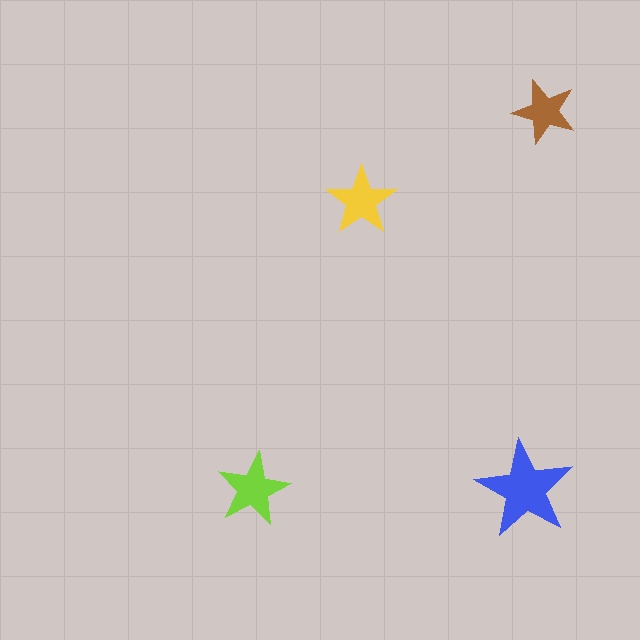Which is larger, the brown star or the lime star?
The lime one.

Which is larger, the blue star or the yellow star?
The blue one.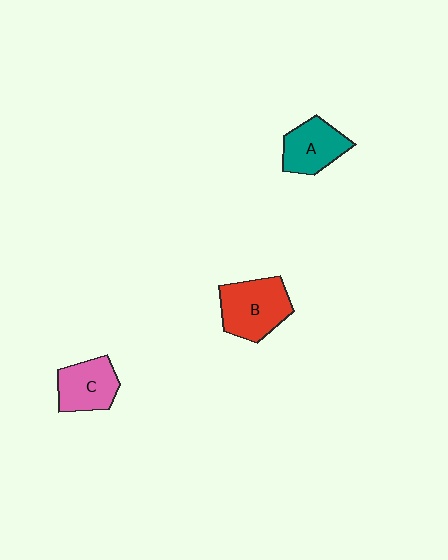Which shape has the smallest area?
Shape C (pink).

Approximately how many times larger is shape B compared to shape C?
Approximately 1.3 times.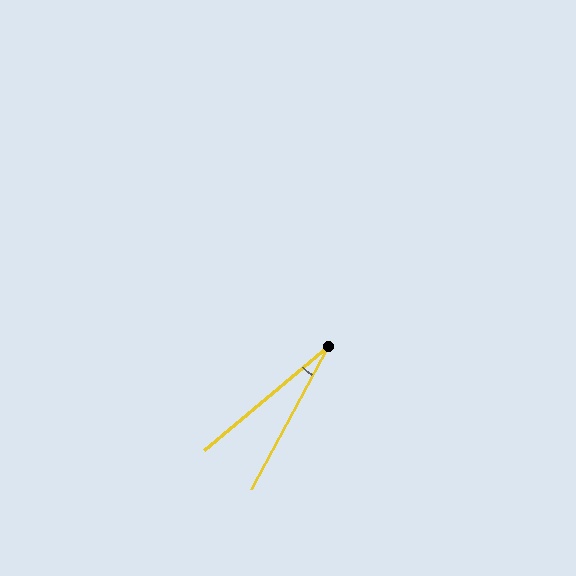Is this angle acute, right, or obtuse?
It is acute.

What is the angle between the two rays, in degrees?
Approximately 22 degrees.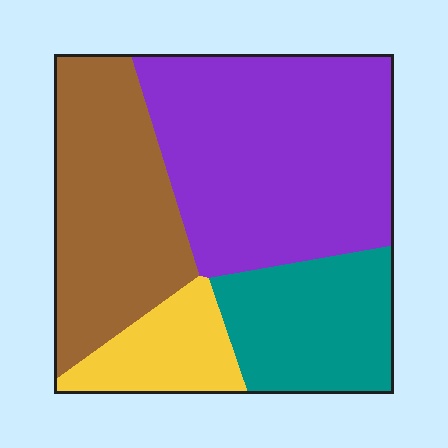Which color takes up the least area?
Yellow, at roughly 10%.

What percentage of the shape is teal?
Teal takes up between a sixth and a third of the shape.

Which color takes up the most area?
Purple, at roughly 40%.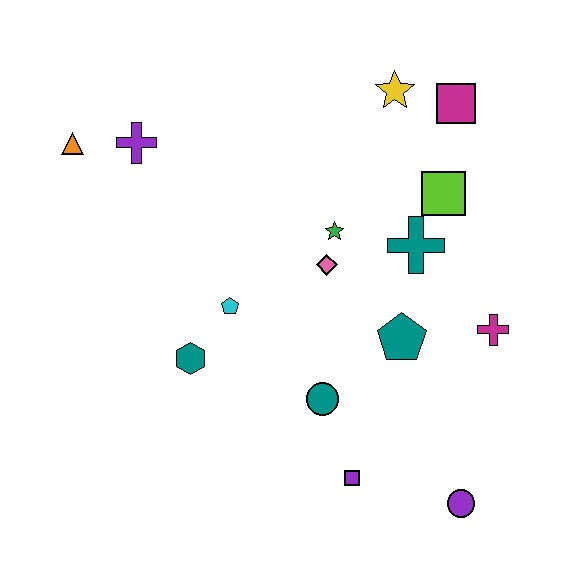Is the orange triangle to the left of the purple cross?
Yes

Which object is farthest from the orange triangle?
The purple circle is farthest from the orange triangle.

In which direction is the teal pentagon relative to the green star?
The teal pentagon is below the green star.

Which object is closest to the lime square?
The teal cross is closest to the lime square.